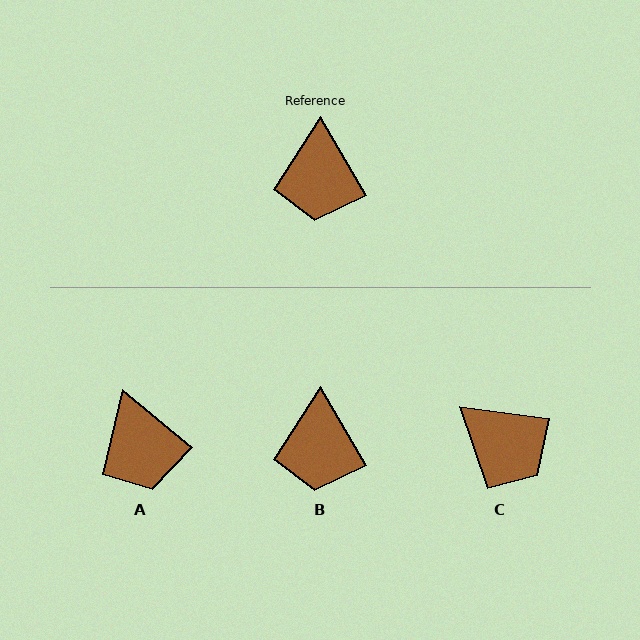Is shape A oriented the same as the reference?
No, it is off by about 20 degrees.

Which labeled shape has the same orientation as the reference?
B.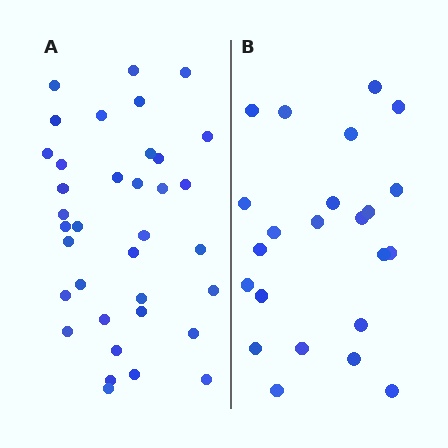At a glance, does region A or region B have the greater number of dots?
Region A (the left region) has more dots.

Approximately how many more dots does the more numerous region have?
Region A has approximately 15 more dots than region B.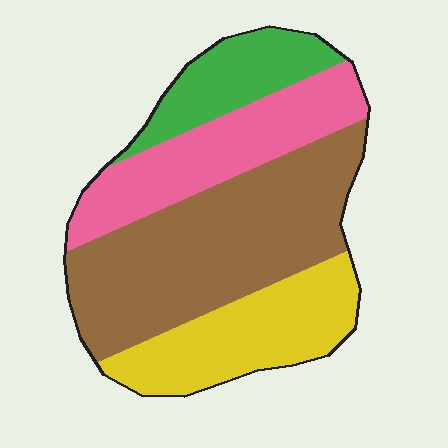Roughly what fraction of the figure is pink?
Pink takes up between a sixth and a third of the figure.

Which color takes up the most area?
Brown, at roughly 40%.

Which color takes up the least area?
Green, at roughly 15%.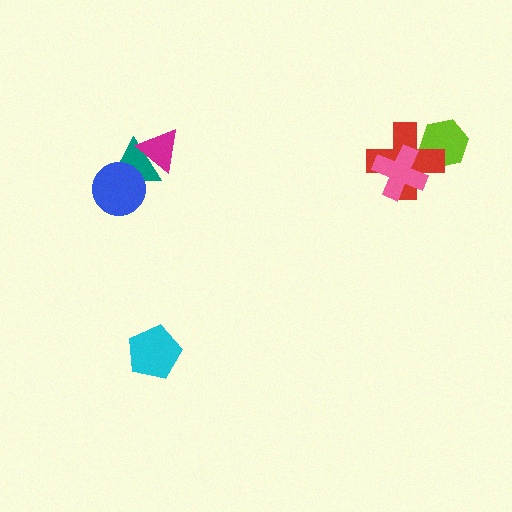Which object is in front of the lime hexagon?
The red cross is in front of the lime hexagon.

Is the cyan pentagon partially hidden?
No, no other shape covers it.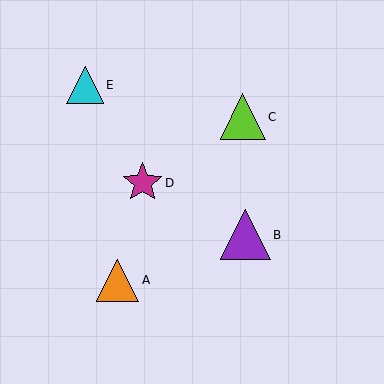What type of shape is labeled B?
Shape B is a purple triangle.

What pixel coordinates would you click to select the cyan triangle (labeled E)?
Click at (85, 85) to select the cyan triangle E.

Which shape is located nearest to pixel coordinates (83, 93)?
The cyan triangle (labeled E) at (85, 85) is nearest to that location.